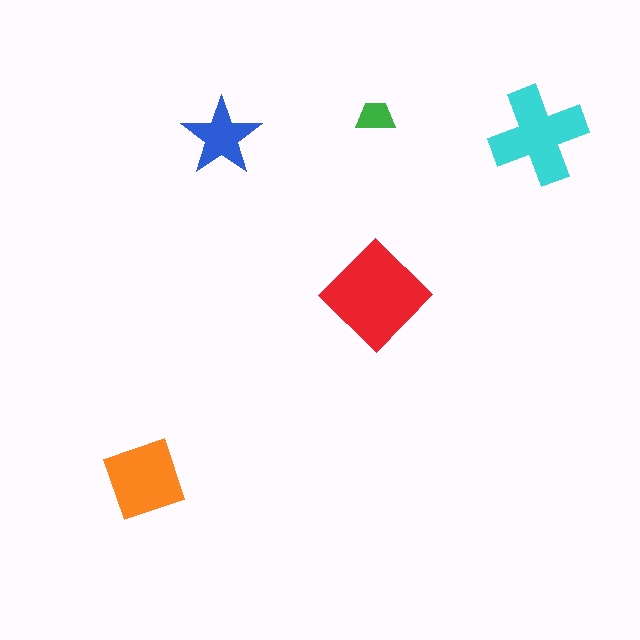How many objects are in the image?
There are 5 objects in the image.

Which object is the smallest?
The green trapezoid.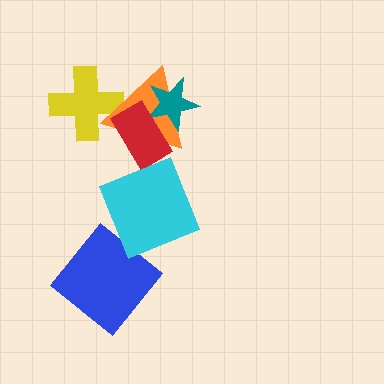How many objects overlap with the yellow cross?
1 object overlaps with the yellow cross.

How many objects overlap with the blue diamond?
0 objects overlap with the blue diamond.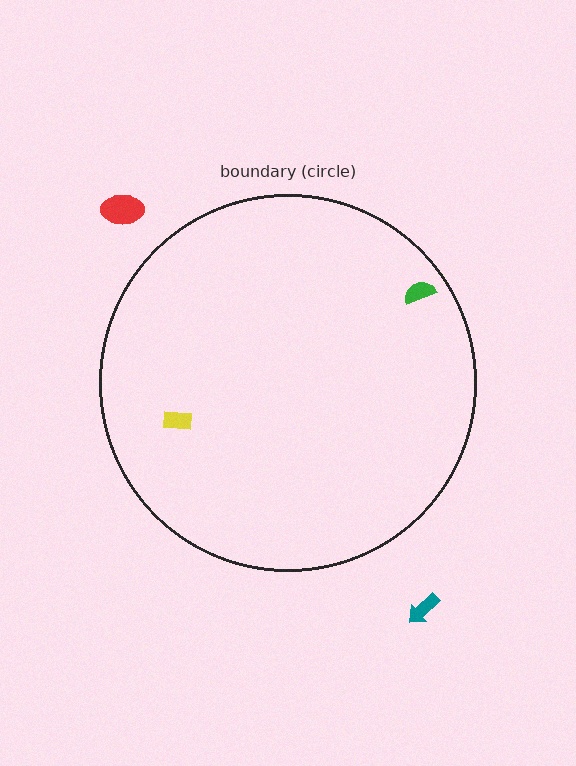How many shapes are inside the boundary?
2 inside, 2 outside.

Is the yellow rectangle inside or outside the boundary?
Inside.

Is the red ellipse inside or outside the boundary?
Outside.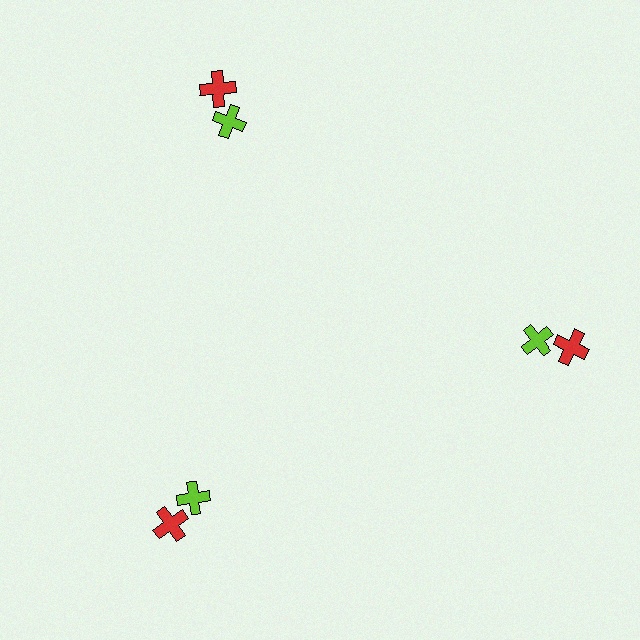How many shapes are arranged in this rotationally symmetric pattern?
There are 6 shapes, arranged in 3 groups of 2.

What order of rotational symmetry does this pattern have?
This pattern has 3-fold rotational symmetry.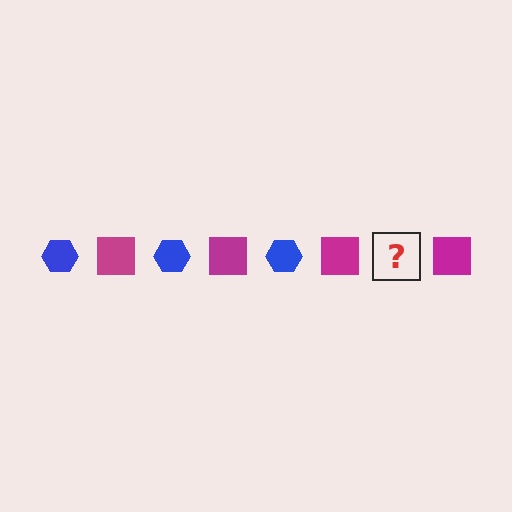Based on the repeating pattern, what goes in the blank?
The blank should be a blue hexagon.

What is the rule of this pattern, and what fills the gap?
The rule is that the pattern alternates between blue hexagon and magenta square. The gap should be filled with a blue hexagon.